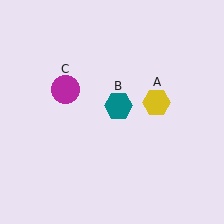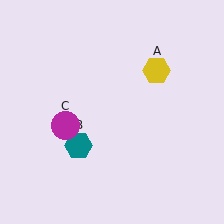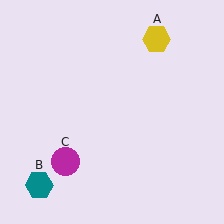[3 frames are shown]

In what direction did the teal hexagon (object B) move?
The teal hexagon (object B) moved down and to the left.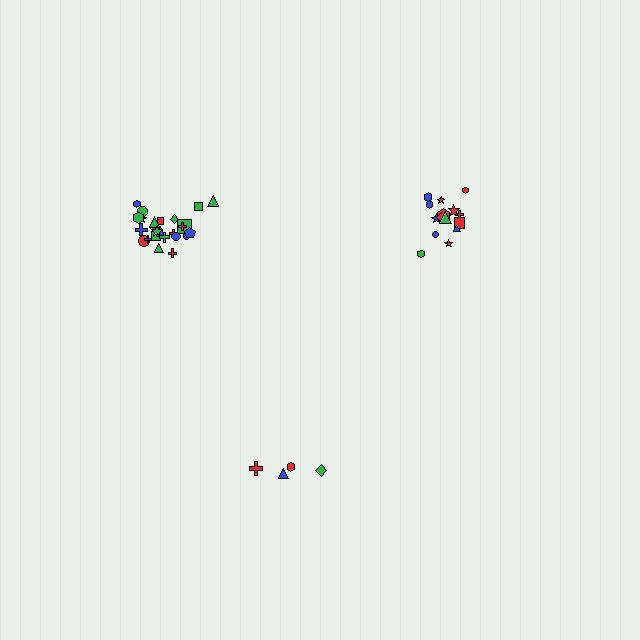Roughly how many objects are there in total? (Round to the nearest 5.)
Roughly 45 objects in total.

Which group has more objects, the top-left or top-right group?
The top-left group.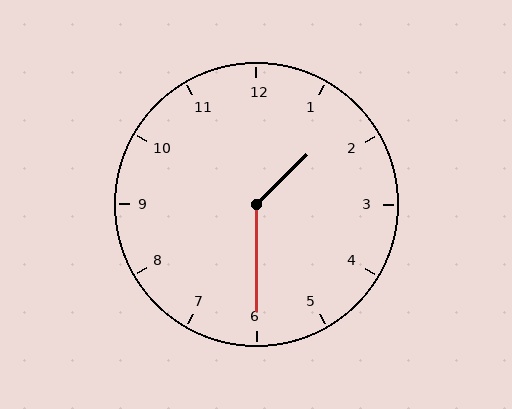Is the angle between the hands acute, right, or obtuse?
It is obtuse.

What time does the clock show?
1:30.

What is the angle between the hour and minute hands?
Approximately 135 degrees.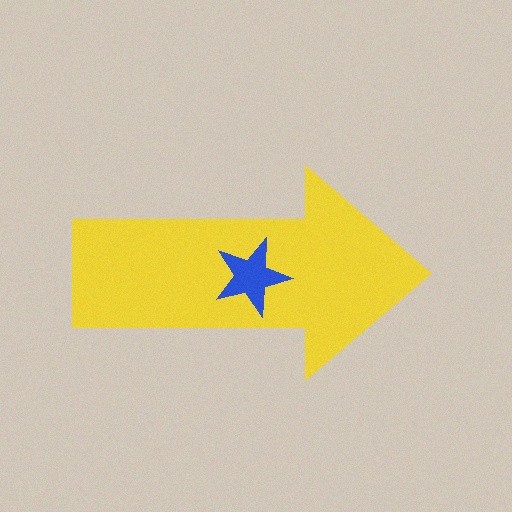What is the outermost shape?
The yellow arrow.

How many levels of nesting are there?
2.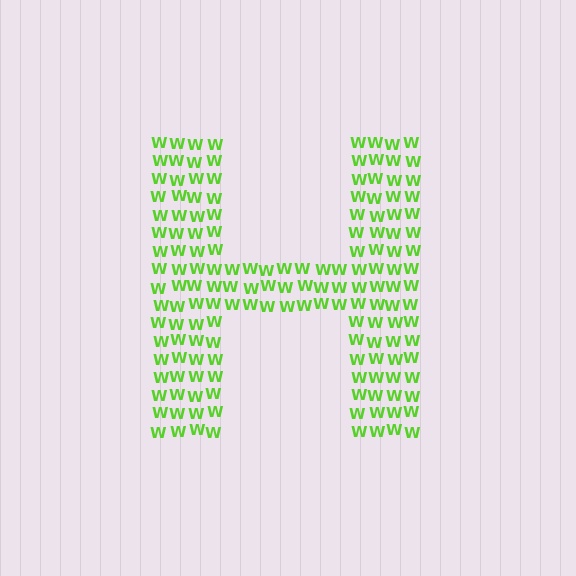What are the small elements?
The small elements are letter W's.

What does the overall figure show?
The overall figure shows the letter H.